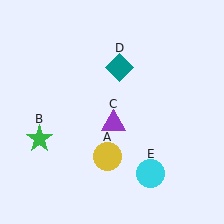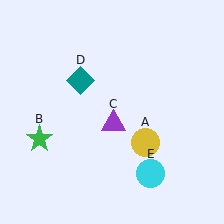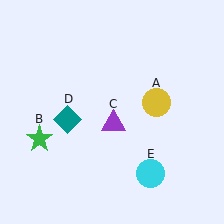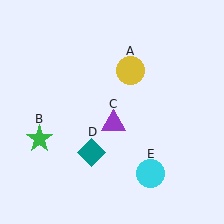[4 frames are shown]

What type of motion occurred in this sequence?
The yellow circle (object A), teal diamond (object D) rotated counterclockwise around the center of the scene.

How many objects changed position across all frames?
2 objects changed position: yellow circle (object A), teal diamond (object D).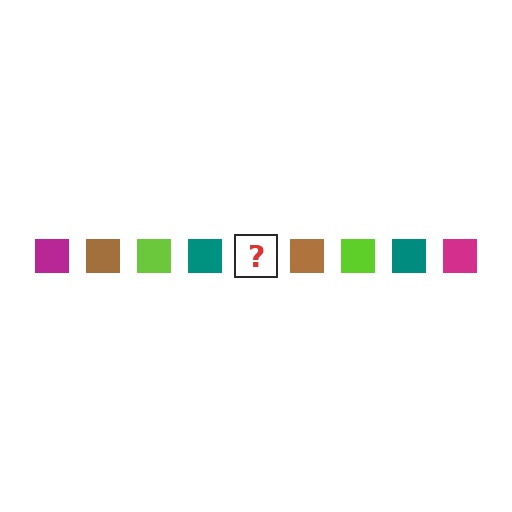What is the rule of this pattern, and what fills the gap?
The rule is that the pattern cycles through magenta, brown, lime, teal squares. The gap should be filled with a magenta square.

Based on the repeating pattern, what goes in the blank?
The blank should be a magenta square.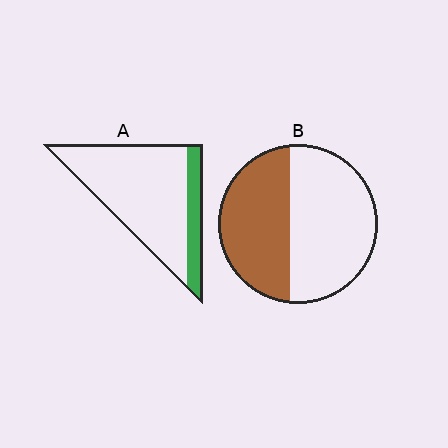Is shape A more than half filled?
No.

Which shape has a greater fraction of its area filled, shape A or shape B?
Shape B.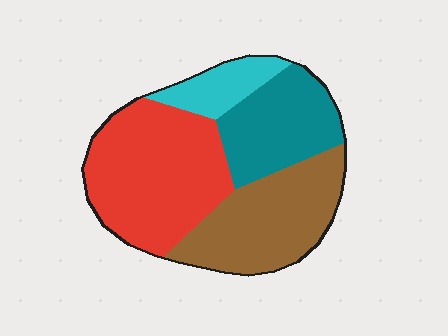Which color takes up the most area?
Red, at roughly 40%.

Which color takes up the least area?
Cyan, at roughly 10%.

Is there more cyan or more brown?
Brown.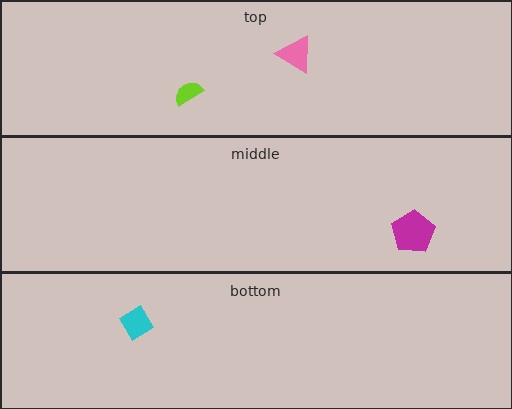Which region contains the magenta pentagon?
The middle region.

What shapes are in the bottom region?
The cyan diamond.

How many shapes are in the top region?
2.